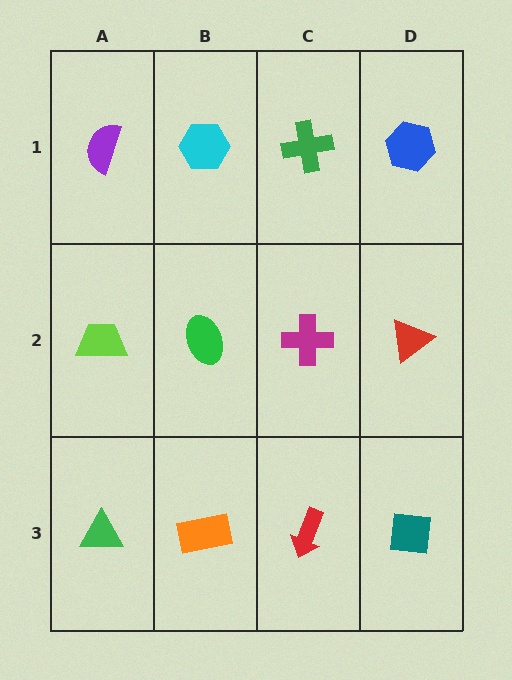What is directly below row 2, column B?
An orange rectangle.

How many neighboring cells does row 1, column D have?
2.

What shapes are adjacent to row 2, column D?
A blue hexagon (row 1, column D), a teal square (row 3, column D), a magenta cross (row 2, column C).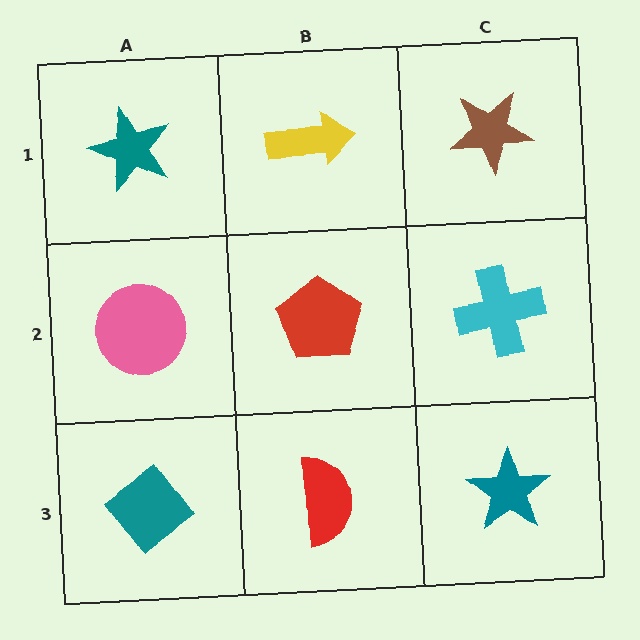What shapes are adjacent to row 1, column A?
A pink circle (row 2, column A), a yellow arrow (row 1, column B).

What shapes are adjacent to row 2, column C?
A brown star (row 1, column C), a teal star (row 3, column C), a red pentagon (row 2, column B).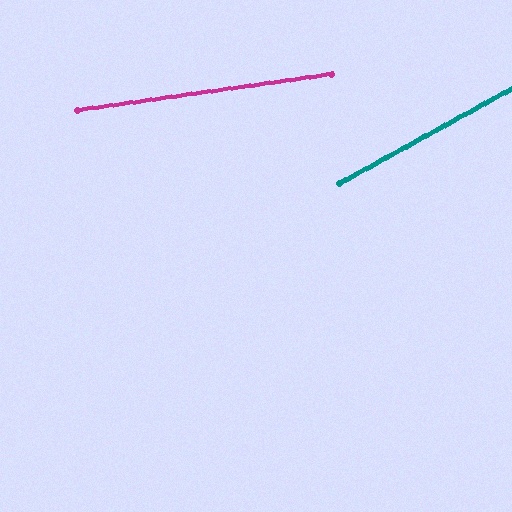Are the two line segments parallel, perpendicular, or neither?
Neither parallel nor perpendicular — they differ by about 21°.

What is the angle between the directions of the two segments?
Approximately 21 degrees.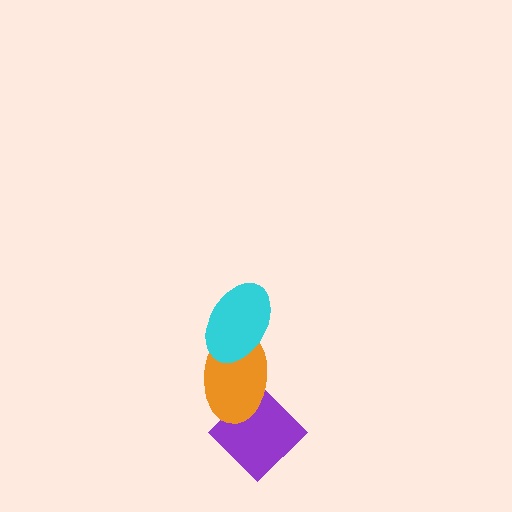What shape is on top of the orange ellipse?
The cyan ellipse is on top of the orange ellipse.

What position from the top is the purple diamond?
The purple diamond is 3rd from the top.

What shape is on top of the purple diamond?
The orange ellipse is on top of the purple diamond.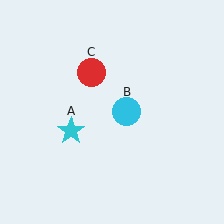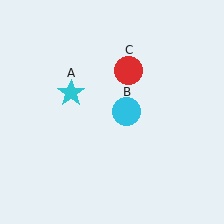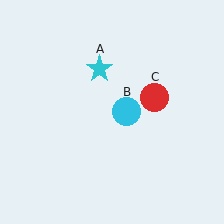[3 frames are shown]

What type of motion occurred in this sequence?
The cyan star (object A), red circle (object C) rotated clockwise around the center of the scene.